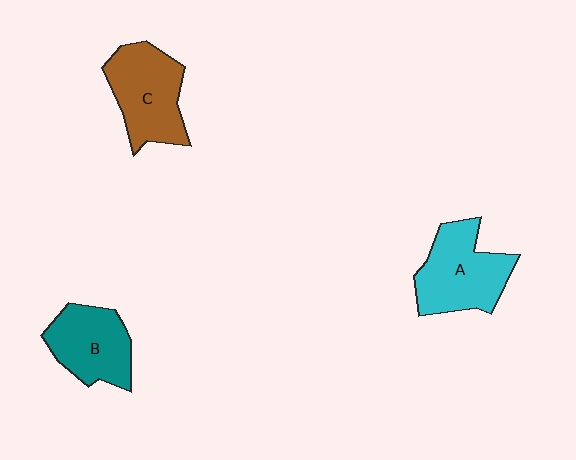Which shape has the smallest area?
Shape B (teal).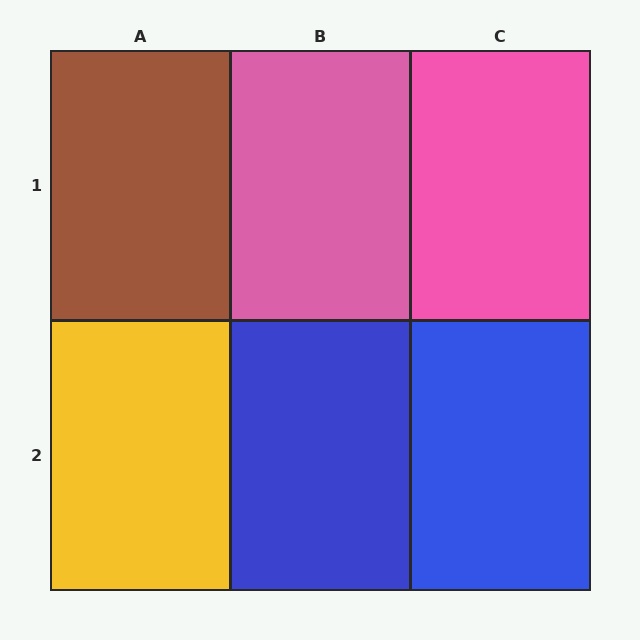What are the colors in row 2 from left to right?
Yellow, blue, blue.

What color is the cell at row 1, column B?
Pink.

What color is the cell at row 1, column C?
Pink.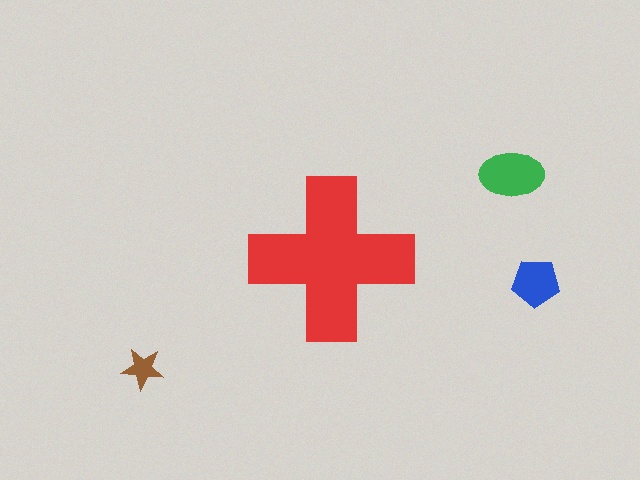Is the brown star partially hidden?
No, the brown star is fully visible.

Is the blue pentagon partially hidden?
No, the blue pentagon is fully visible.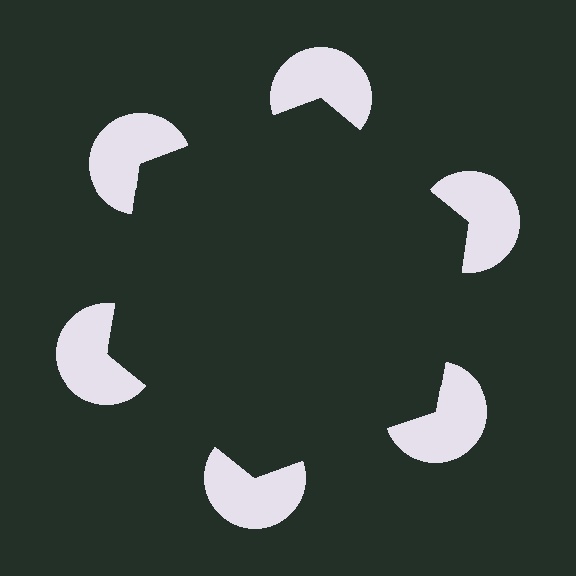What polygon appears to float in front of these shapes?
An illusory hexagon — its edges are inferred from the aligned wedge cuts in the pac-man discs, not physically drawn.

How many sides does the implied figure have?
6 sides.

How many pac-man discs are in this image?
There are 6 — one at each vertex of the illusory hexagon.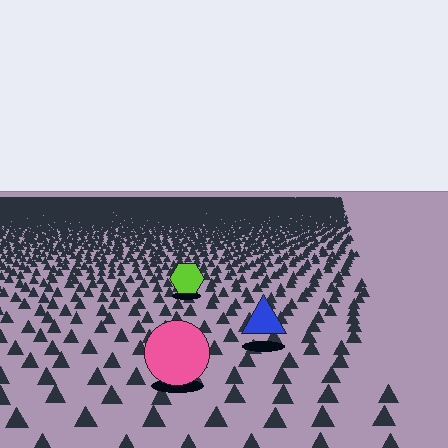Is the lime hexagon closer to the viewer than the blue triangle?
No. The blue triangle is closer — you can tell from the texture gradient: the ground texture is coarser near it.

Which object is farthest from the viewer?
The lime hexagon is farthest from the viewer. It appears smaller and the ground texture around it is denser.